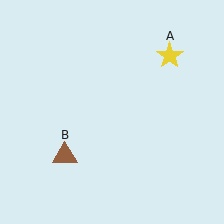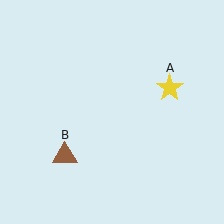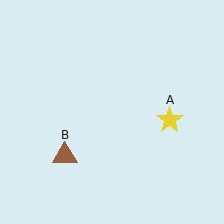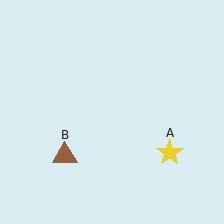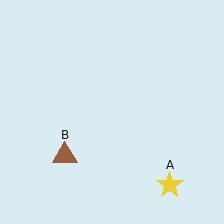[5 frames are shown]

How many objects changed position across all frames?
1 object changed position: yellow star (object A).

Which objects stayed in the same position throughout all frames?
Brown triangle (object B) remained stationary.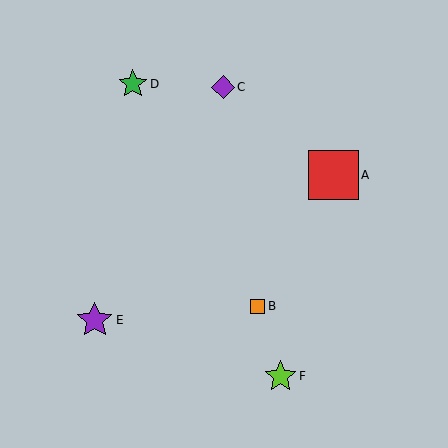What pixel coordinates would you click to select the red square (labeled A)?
Click at (334, 175) to select the red square A.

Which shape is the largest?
The red square (labeled A) is the largest.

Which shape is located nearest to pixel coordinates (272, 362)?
The lime star (labeled F) at (281, 376) is nearest to that location.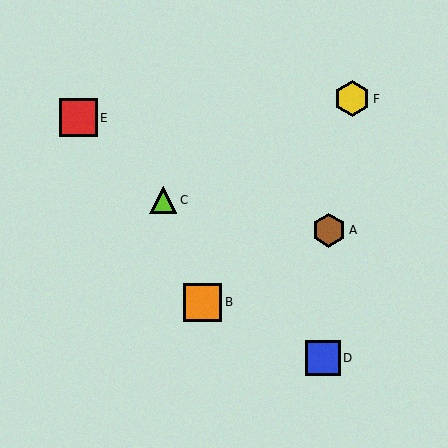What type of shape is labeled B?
Shape B is an orange square.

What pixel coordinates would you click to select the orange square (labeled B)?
Click at (203, 302) to select the orange square B.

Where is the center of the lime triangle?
The center of the lime triangle is at (163, 200).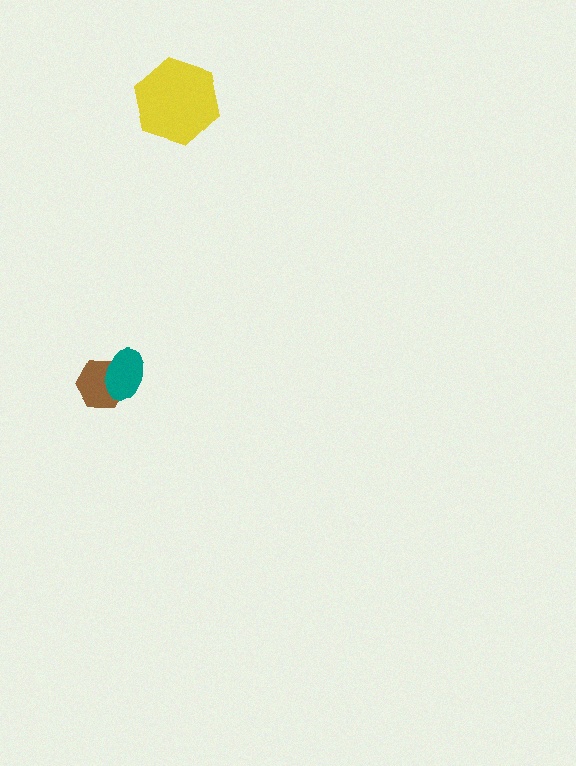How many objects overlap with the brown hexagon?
1 object overlaps with the brown hexagon.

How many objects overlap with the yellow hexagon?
0 objects overlap with the yellow hexagon.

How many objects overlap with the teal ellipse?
1 object overlaps with the teal ellipse.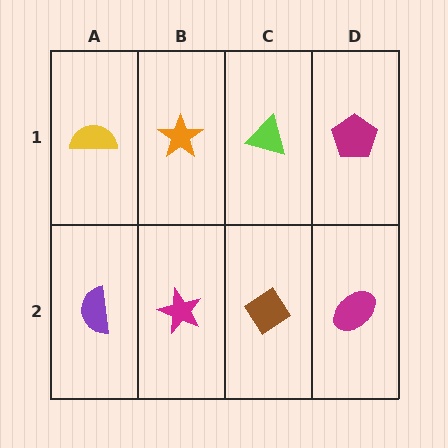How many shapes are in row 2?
4 shapes.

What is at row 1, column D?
A magenta pentagon.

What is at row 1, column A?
A yellow semicircle.